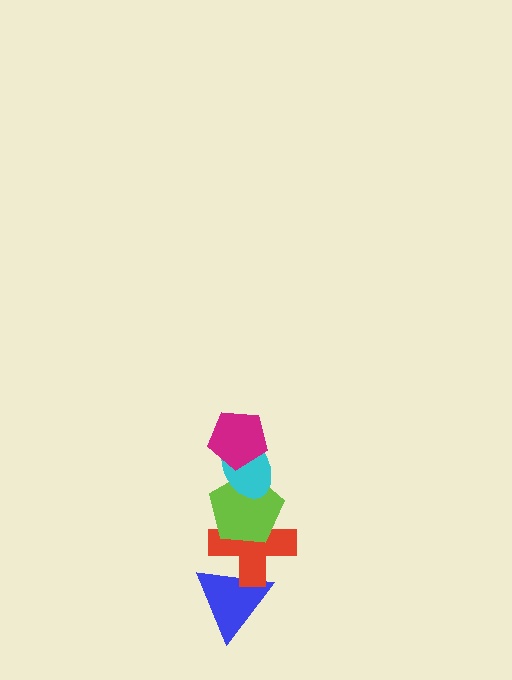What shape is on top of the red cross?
The lime pentagon is on top of the red cross.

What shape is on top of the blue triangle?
The red cross is on top of the blue triangle.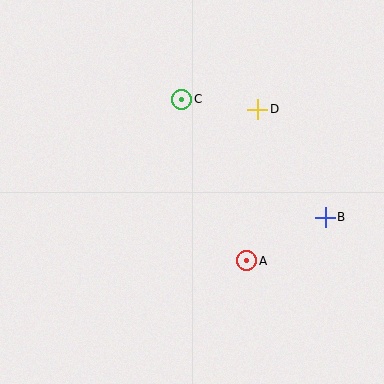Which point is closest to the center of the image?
Point A at (247, 261) is closest to the center.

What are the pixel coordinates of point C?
Point C is at (182, 99).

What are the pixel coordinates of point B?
Point B is at (325, 217).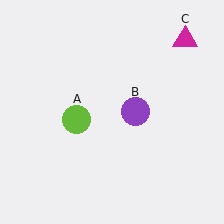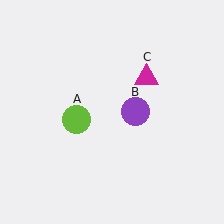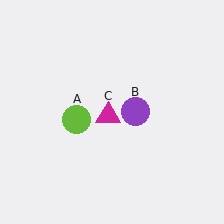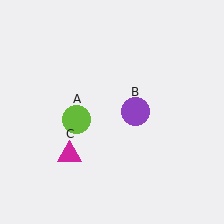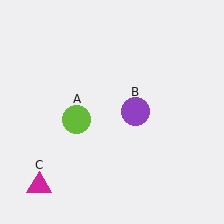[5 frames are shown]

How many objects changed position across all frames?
1 object changed position: magenta triangle (object C).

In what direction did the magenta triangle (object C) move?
The magenta triangle (object C) moved down and to the left.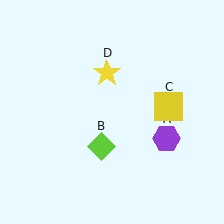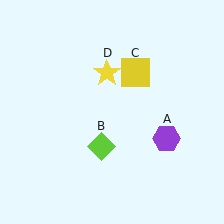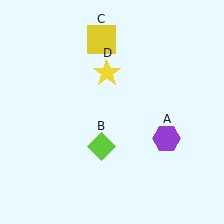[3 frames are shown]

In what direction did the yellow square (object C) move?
The yellow square (object C) moved up and to the left.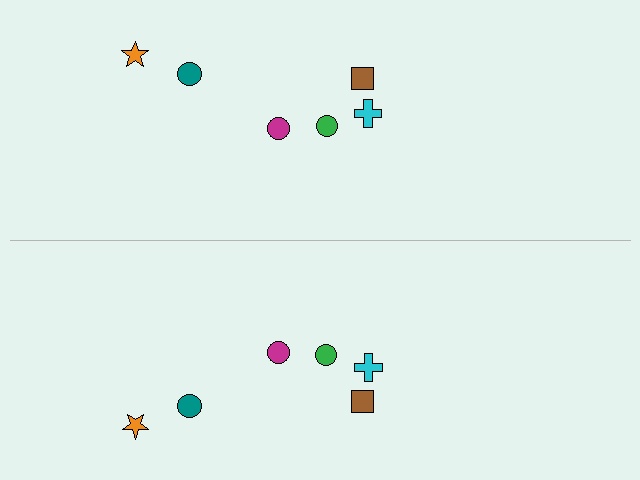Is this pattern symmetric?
Yes, this pattern has bilateral (reflection) symmetry.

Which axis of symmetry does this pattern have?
The pattern has a horizontal axis of symmetry running through the center of the image.